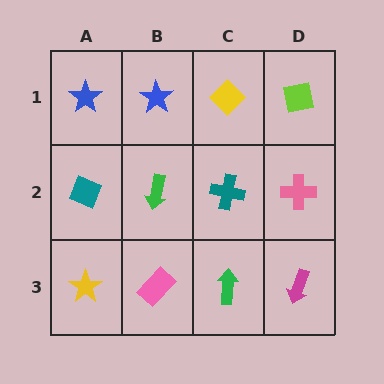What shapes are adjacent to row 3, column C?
A teal cross (row 2, column C), a pink rectangle (row 3, column B), a magenta arrow (row 3, column D).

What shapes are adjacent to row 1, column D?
A pink cross (row 2, column D), a yellow diamond (row 1, column C).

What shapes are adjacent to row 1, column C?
A teal cross (row 2, column C), a blue star (row 1, column B), a lime square (row 1, column D).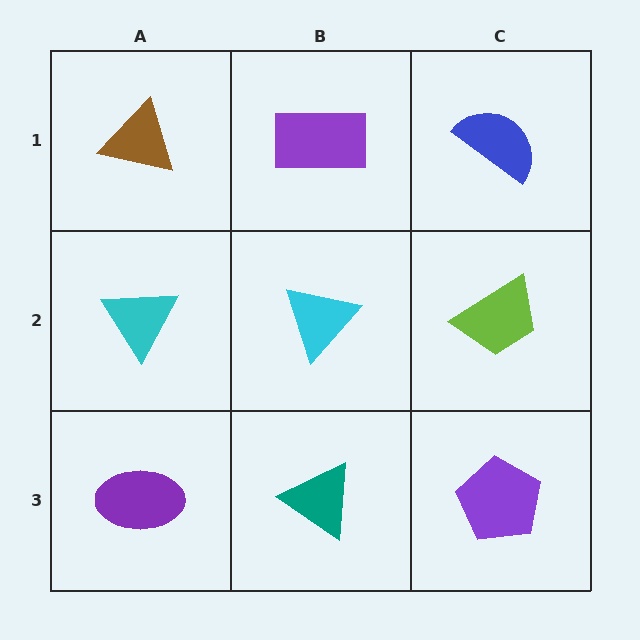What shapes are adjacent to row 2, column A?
A brown triangle (row 1, column A), a purple ellipse (row 3, column A), a cyan triangle (row 2, column B).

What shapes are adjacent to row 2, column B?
A purple rectangle (row 1, column B), a teal triangle (row 3, column B), a cyan triangle (row 2, column A), a lime trapezoid (row 2, column C).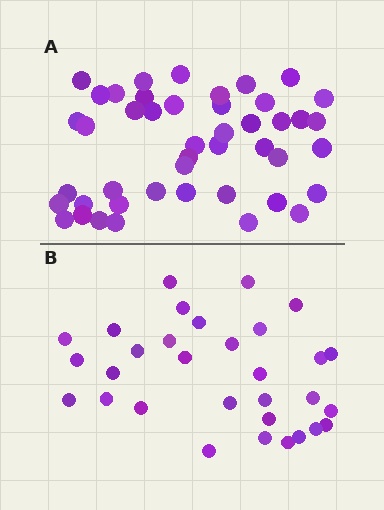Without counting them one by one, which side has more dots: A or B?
Region A (the top region) has more dots.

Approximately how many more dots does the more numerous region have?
Region A has approximately 15 more dots than region B.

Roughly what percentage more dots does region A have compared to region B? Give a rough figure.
About 45% more.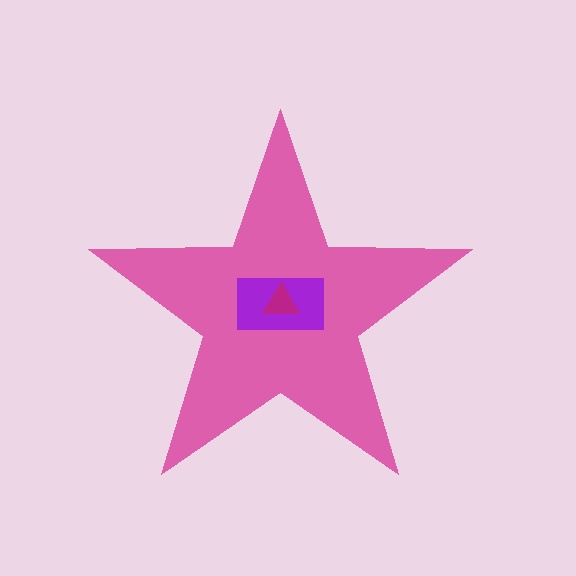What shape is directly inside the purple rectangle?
The magenta triangle.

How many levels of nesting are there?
3.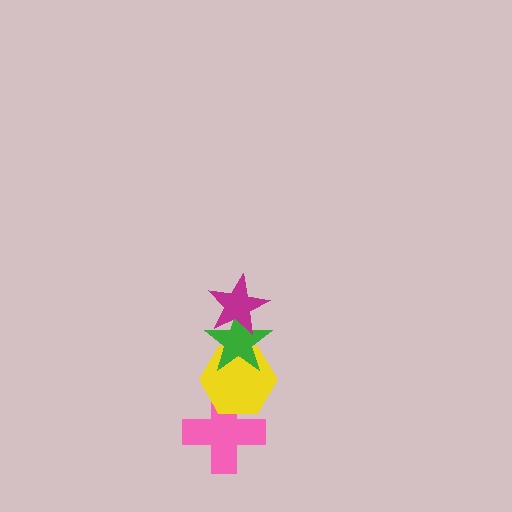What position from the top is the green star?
The green star is 2nd from the top.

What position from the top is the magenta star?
The magenta star is 1st from the top.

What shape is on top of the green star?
The magenta star is on top of the green star.